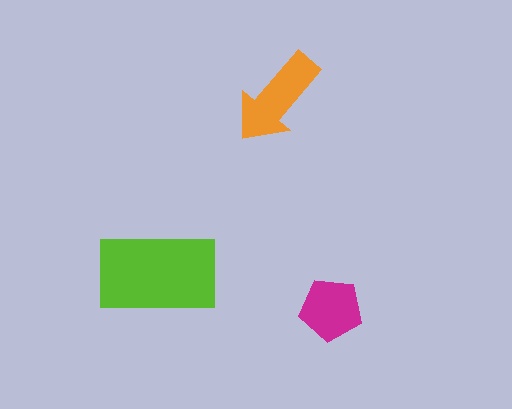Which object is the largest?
The lime rectangle.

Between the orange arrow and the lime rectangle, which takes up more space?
The lime rectangle.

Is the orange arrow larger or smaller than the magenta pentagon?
Larger.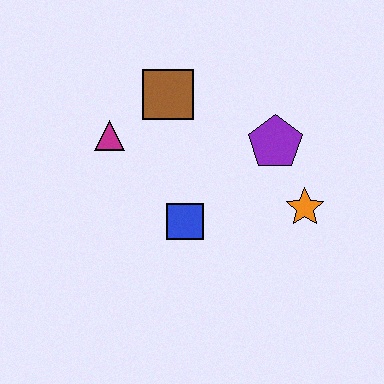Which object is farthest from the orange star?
The magenta triangle is farthest from the orange star.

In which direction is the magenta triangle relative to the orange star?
The magenta triangle is to the left of the orange star.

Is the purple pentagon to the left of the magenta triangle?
No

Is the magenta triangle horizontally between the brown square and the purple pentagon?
No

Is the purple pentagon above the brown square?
No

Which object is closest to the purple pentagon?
The orange star is closest to the purple pentagon.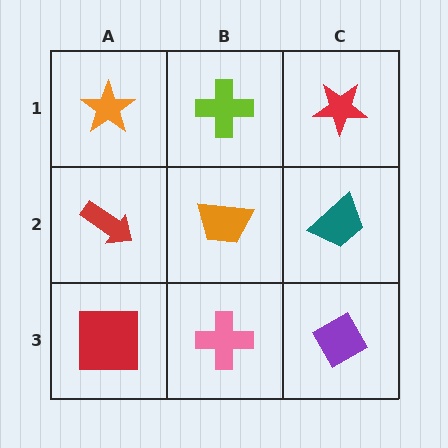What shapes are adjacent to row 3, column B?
An orange trapezoid (row 2, column B), a red square (row 3, column A), a purple diamond (row 3, column C).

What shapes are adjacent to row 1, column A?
A red arrow (row 2, column A), a lime cross (row 1, column B).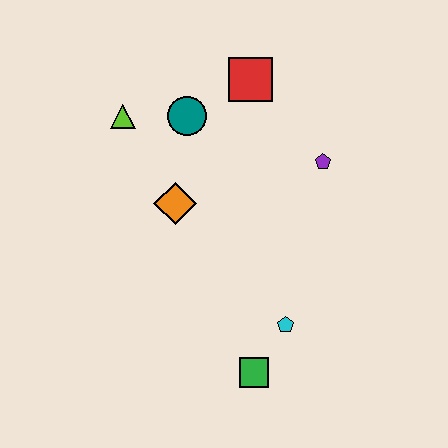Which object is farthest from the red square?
The green square is farthest from the red square.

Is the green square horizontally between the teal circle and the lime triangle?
No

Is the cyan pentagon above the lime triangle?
No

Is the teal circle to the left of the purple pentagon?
Yes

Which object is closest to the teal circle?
The lime triangle is closest to the teal circle.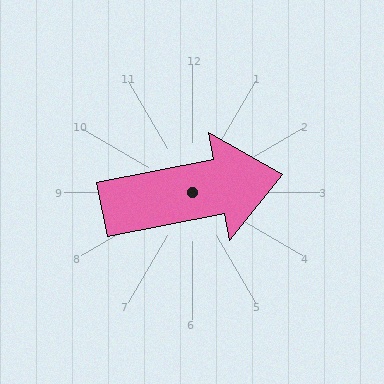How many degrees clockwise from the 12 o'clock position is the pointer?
Approximately 79 degrees.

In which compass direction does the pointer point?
East.